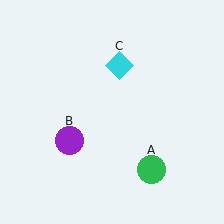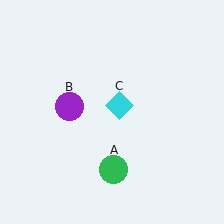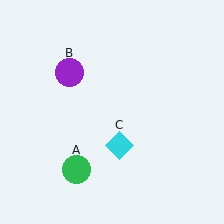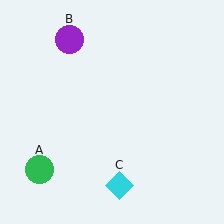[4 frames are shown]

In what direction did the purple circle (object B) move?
The purple circle (object B) moved up.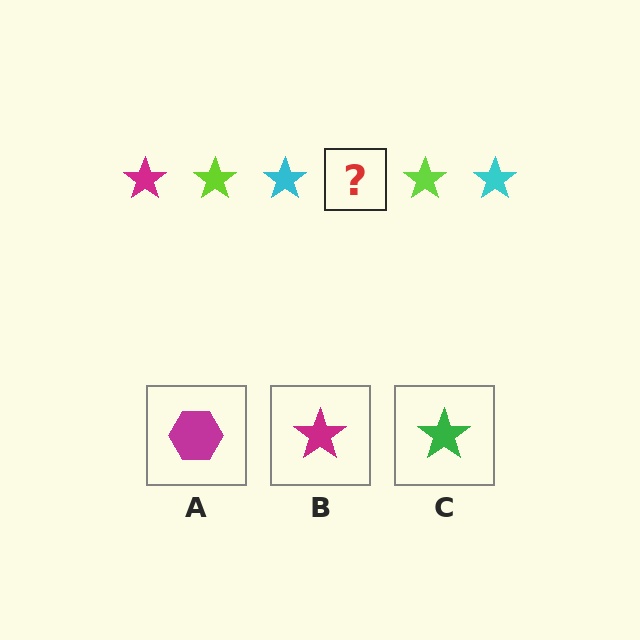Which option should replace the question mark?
Option B.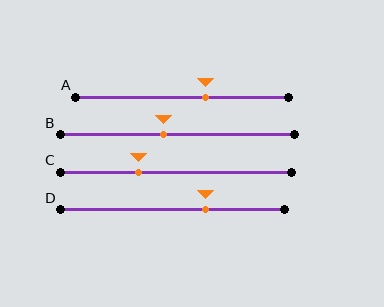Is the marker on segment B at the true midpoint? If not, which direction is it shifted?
No, the marker on segment B is shifted to the left by about 6% of the segment length.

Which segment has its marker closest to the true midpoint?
Segment B has its marker closest to the true midpoint.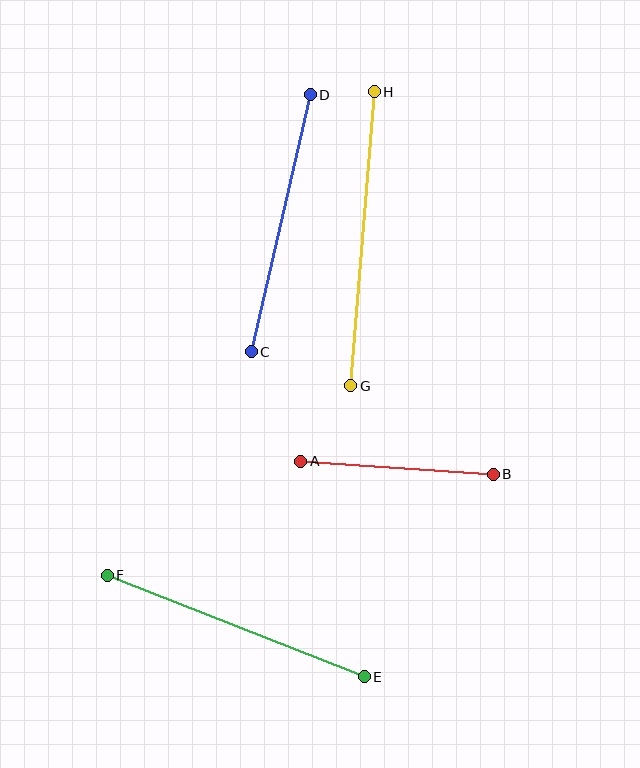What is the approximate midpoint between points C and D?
The midpoint is at approximately (281, 223) pixels.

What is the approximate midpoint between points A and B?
The midpoint is at approximately (397, 468) pixels.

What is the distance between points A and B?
The distance is approximately 193 pixels.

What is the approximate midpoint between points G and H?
The midpoint is at approximately (362, 239) pixels.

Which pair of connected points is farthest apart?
Points G and H are farthest apart.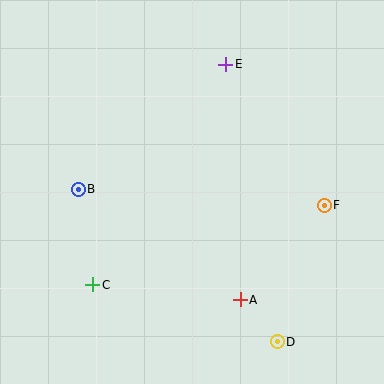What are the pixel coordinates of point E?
Point E is at (226, 64).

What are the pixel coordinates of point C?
Point C is at (93, 285).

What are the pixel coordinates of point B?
Point B is at (78, 189).